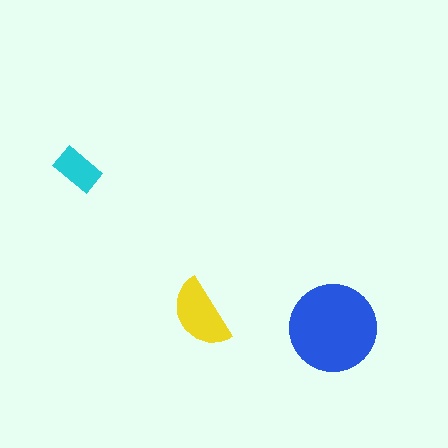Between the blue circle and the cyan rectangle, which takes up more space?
The blue circle.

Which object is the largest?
The blue circle.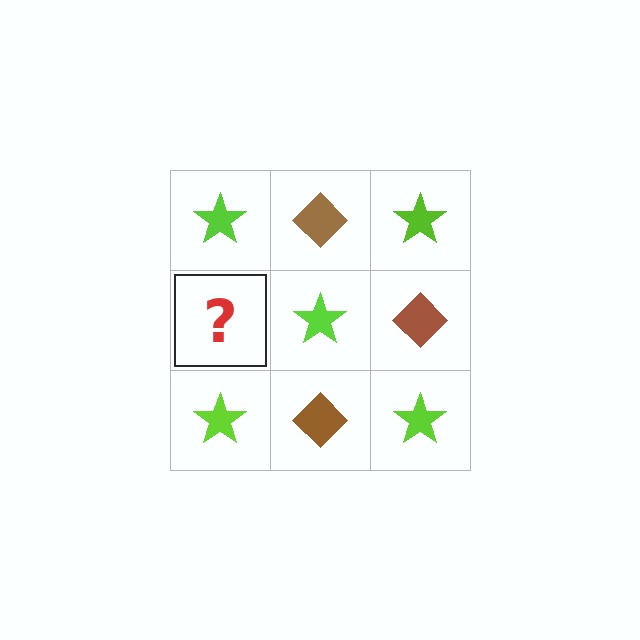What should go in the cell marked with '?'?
The missing cell should contain a brown diamond.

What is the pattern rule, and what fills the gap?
The rule is that it alternates lime star and brown diamond in a checkerboard pattern. The gap should be filled with a brown diamond.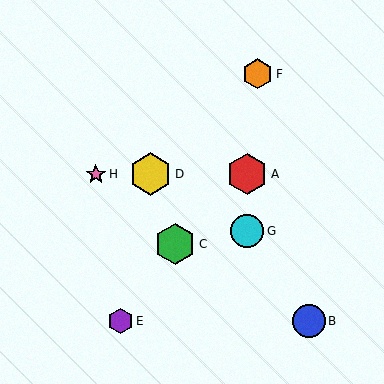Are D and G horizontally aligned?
No, D is at y≈174 and G is at y≈231.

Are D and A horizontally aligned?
Yes, both are at y≈174.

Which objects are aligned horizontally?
Objects A, D, H are aligned horizontally.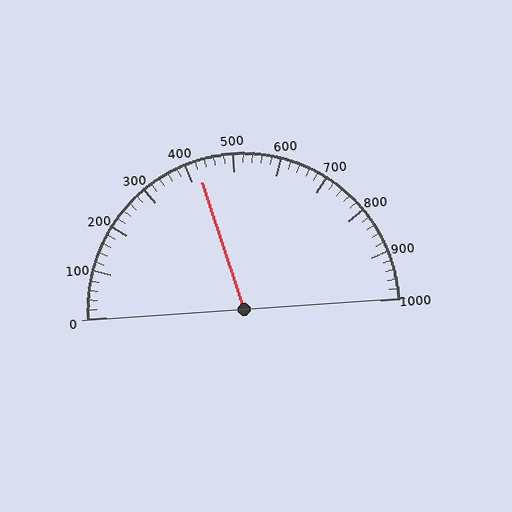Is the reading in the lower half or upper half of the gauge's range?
The reading is in the lower half of the range (0 to 1000).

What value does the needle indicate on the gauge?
The needle indicates approximately 420.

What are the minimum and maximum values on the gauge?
The gauge ranges from 0 to 1000.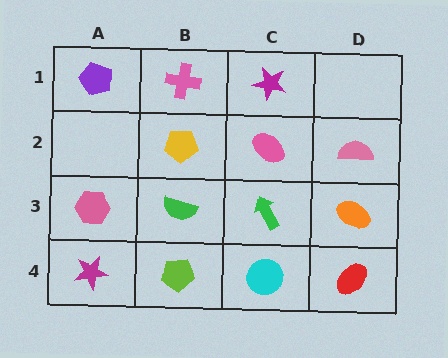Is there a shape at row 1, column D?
No, that cell is empty.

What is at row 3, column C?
A green arrow.